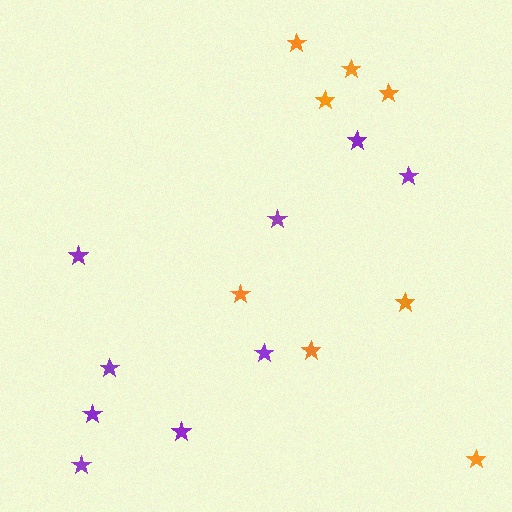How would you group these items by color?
There are 2 groups: one group of purple stars (9) and one group of orange stars (8).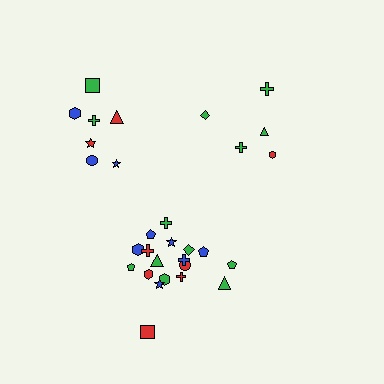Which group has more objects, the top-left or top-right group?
The top-left group.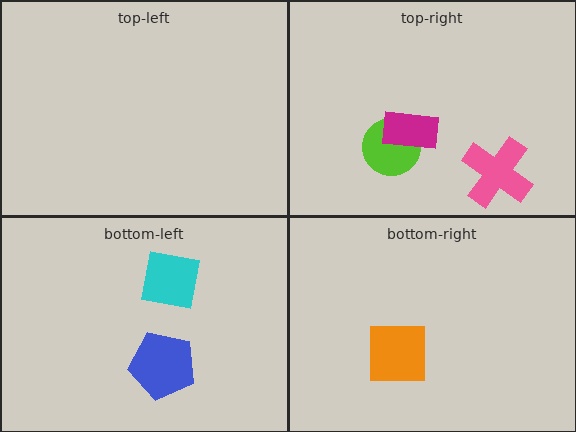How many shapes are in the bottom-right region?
1.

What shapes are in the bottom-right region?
The orange square.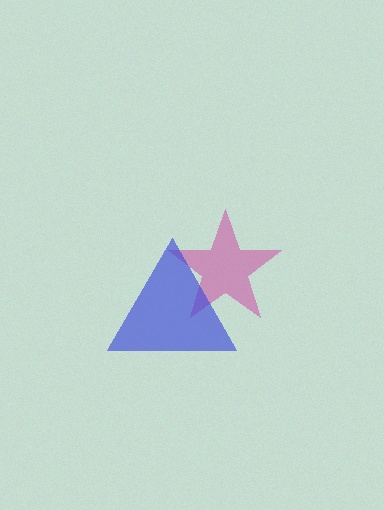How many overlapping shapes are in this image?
There are 2 overlapping shapes in the image.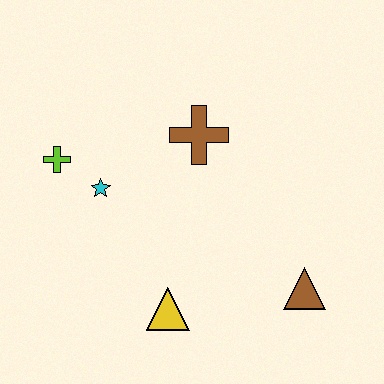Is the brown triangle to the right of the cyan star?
Yes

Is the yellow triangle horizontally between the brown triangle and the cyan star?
Yes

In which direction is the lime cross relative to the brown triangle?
The lime cross is to the left of the brown triangle.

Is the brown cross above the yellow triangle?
Yes